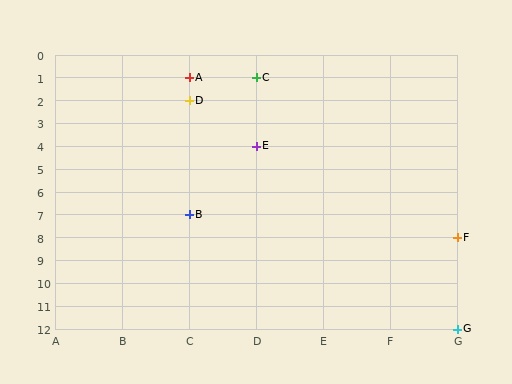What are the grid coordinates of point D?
Point D is at grid coordinates (C, 2).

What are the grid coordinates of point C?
Point C is at grid coordinates (D, 1).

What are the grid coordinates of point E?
Point E is at grid coordinates (D, 4).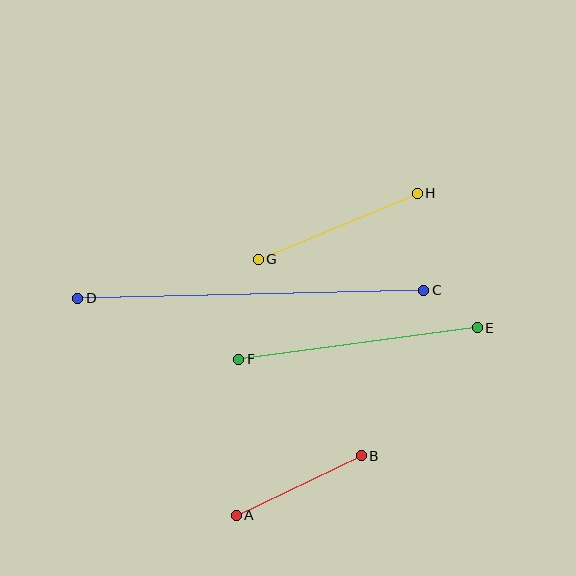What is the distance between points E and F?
The distance is approximately 240 pixels.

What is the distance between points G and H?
The distance is approximately 172 pixels.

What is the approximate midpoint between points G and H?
The midpoint is at approximately (338, 226) pixels.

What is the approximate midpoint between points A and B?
The midpoint is at approximately (299, 485) pixels.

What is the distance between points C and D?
The distance is approximately 346 pixels.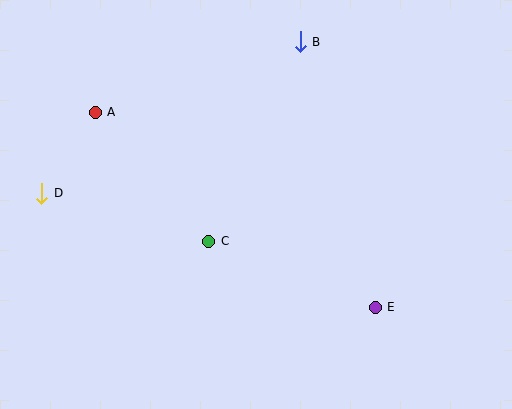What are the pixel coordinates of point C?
Point C is at (209, 241).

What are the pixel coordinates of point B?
Point B is at (300, 42).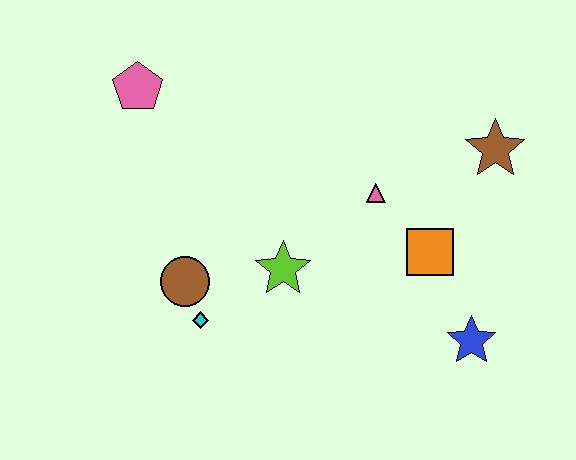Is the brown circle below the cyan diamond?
No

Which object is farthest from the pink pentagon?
The blue star is farthest from the pink pentagon.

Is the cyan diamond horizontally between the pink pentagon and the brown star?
Yes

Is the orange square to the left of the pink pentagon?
No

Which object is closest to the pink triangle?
The orange square is closest to the pink triangle.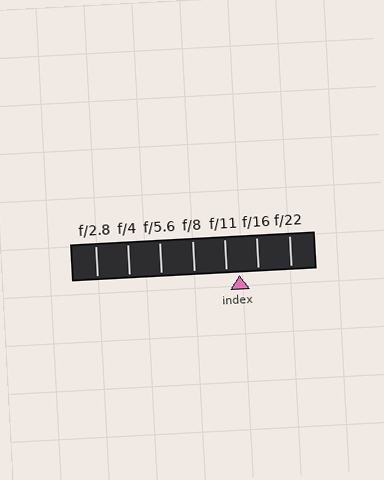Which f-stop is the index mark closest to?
The index mark is closest to f/11.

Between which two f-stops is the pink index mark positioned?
The index mark is between f/11 and f/16.